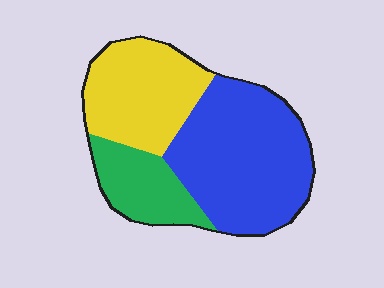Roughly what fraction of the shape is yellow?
Yellow covers about 30% of the shape.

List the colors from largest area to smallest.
From largest to smallest: blue, yellow, green.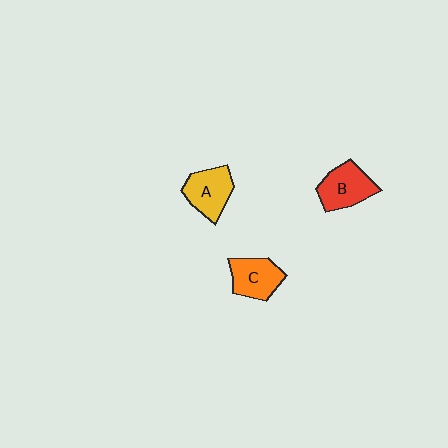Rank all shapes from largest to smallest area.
From largest to smallest: B (red), A (yellow), C (orange).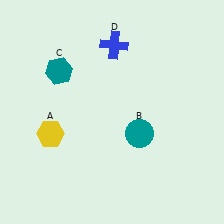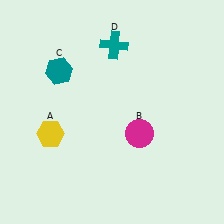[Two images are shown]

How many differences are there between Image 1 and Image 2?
There are 2 differences between the two images.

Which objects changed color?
B changed from teal to magenta. D changed from blue to teal.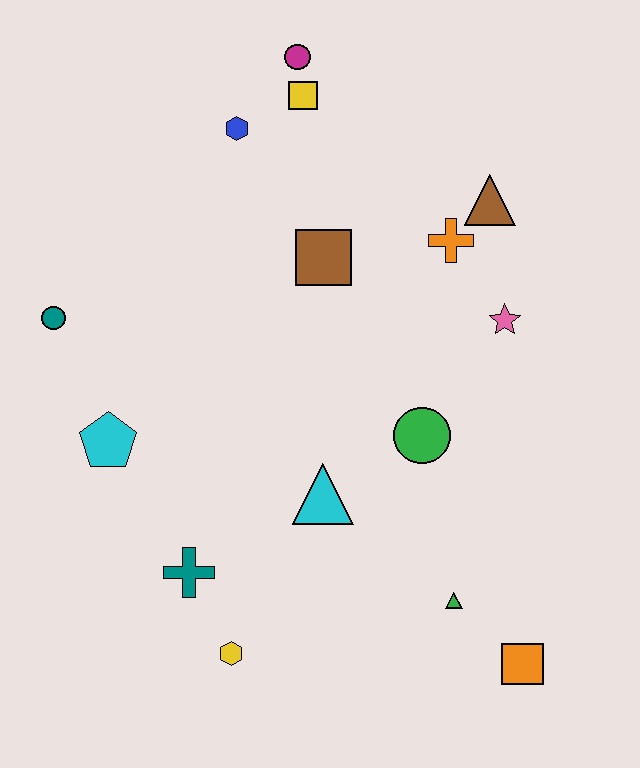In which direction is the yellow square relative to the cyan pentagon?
The yellow square is above the cyan pentagon.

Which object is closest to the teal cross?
The yellow hexagon is closest to the teal cross.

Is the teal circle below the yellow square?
Yes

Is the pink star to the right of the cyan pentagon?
Yes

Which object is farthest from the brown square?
The orange square is farthest from the brown square.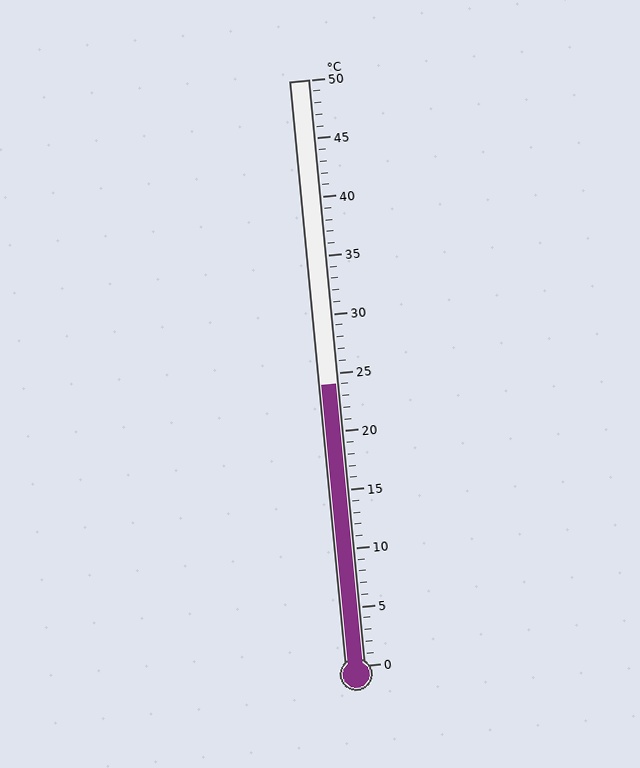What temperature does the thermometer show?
The thermometer shows approximately 24°C.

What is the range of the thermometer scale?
The thermometer scale ranges from 0°C to 50°C.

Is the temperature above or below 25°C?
The temperature is below 25°C.